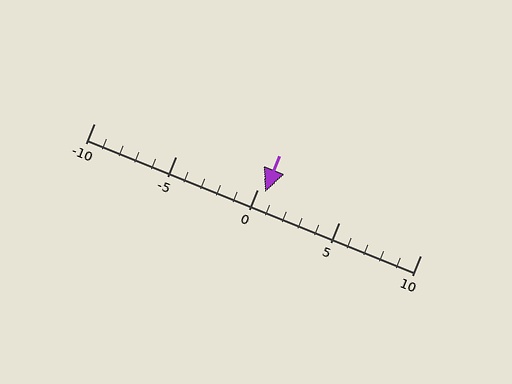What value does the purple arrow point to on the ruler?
The purple arrow points to approximately 0.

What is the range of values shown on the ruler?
The ruler shows values from -10 to 10.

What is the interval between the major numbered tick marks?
The major tick marks are spaced 5 units apart.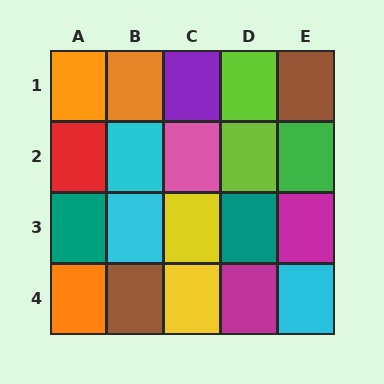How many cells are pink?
1 cell is pink.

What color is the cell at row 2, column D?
Lime.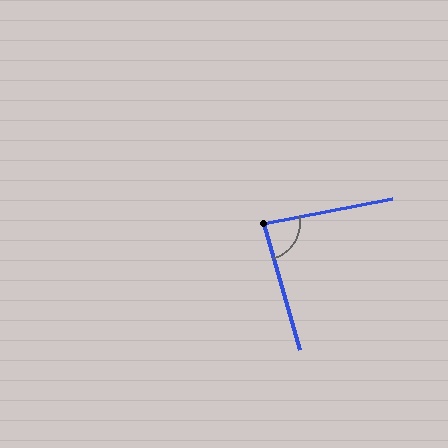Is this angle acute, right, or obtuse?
It is approximately a right angle.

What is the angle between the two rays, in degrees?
Approximately 85 degrees.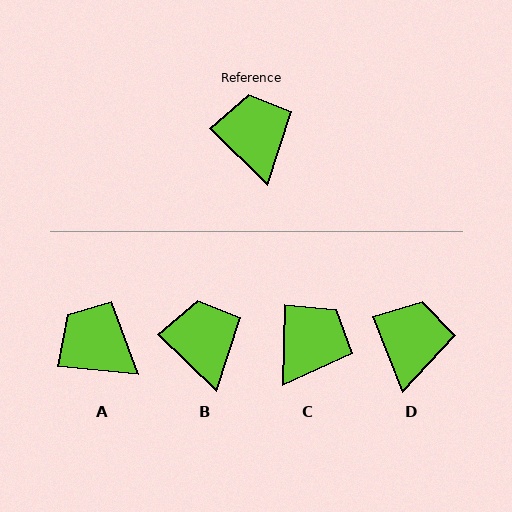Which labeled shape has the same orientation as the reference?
B.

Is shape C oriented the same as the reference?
No, it is off by about 48 degrees.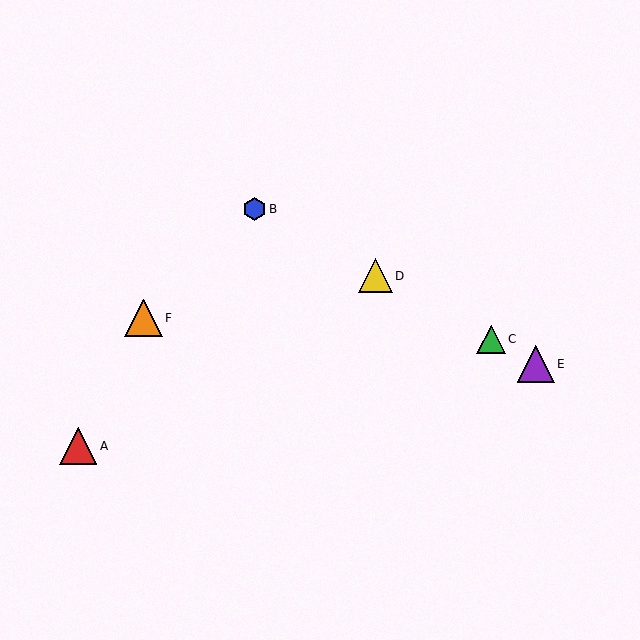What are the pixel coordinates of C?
Object C is at (491, 339).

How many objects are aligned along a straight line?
4 objects (B, C, D, E) are aligned along a straight line.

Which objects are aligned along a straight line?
Objects B, C, D, E are aligned along a straight line.